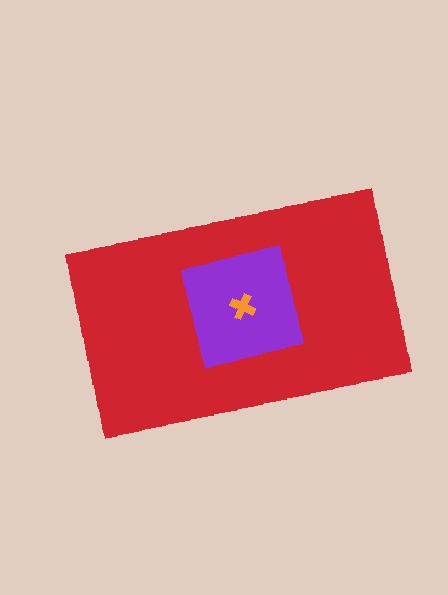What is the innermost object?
The orange cross.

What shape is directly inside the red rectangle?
The purple square.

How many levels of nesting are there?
3.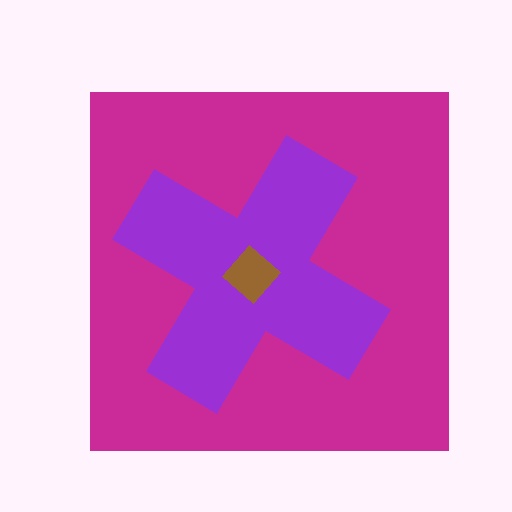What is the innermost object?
The brown diamond.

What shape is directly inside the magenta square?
The purple cross.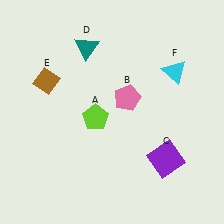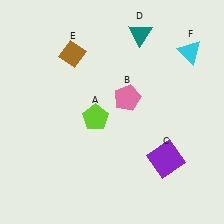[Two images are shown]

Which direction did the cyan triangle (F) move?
The cyan triangle (F) moved up.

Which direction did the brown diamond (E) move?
The brown diamond (E) moved up.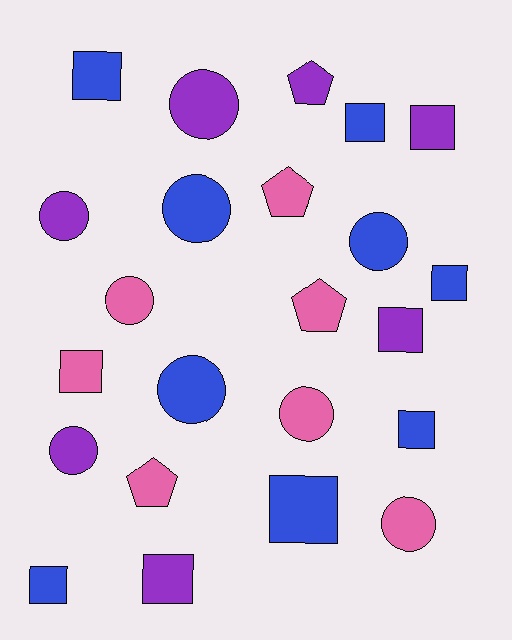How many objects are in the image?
There are 23 objects.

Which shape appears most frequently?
Square, with 10 objects.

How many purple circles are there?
There are 3 purple circles.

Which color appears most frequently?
Blue, with 9 objects.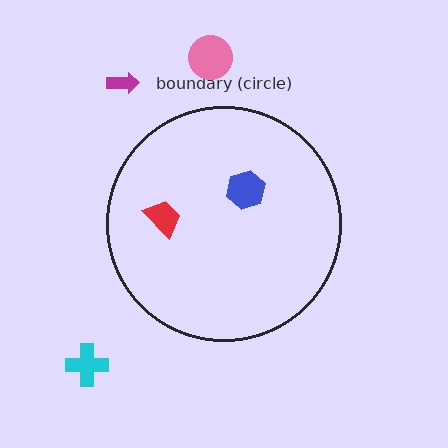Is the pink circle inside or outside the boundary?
Outside.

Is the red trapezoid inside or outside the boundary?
Inside.